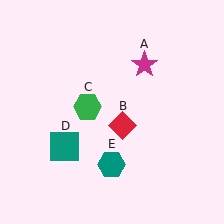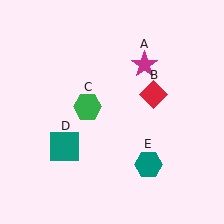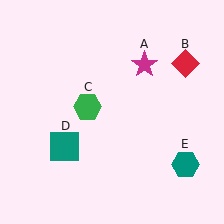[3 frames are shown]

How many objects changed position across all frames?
2 objects changed position: red diamond (object B), teal hexagon (object E).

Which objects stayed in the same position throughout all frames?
Magenta star (object A) and green hexagon (object C) and teal square (object D) remained stationary.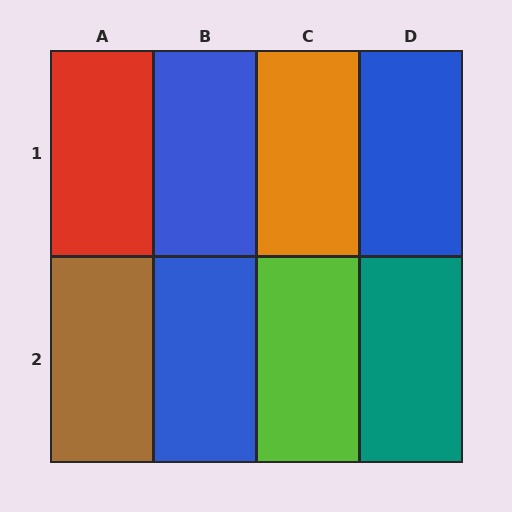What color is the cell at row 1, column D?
Blue.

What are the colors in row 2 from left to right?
Brown, blue, lime, teal.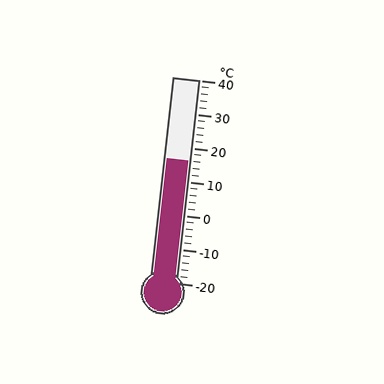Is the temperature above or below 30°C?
The temperature is below 30°C.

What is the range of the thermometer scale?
The thermometer scale ranges from -20°C to 40°C.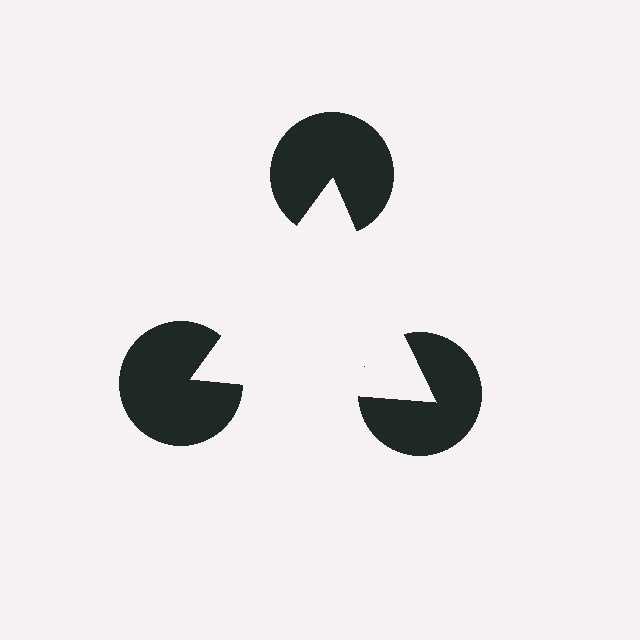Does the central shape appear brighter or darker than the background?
It typically appears slightly brighter than the background, even though no actual brightness change is drawn.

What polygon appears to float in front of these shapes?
An illusory triangle — its edges are inferred from the aligned wedge cuts in the pac-man discs, not physically drawn.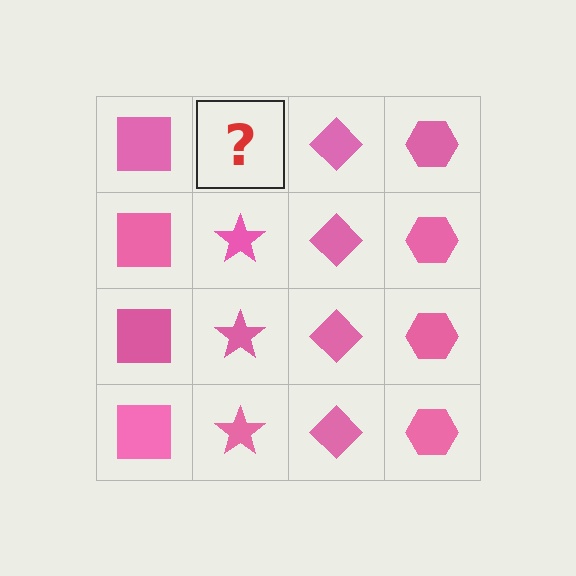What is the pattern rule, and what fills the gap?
The rule is that each column has a consistent shape. The gap should be filled with a pink star.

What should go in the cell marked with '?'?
The missing cell should contain a pink star.